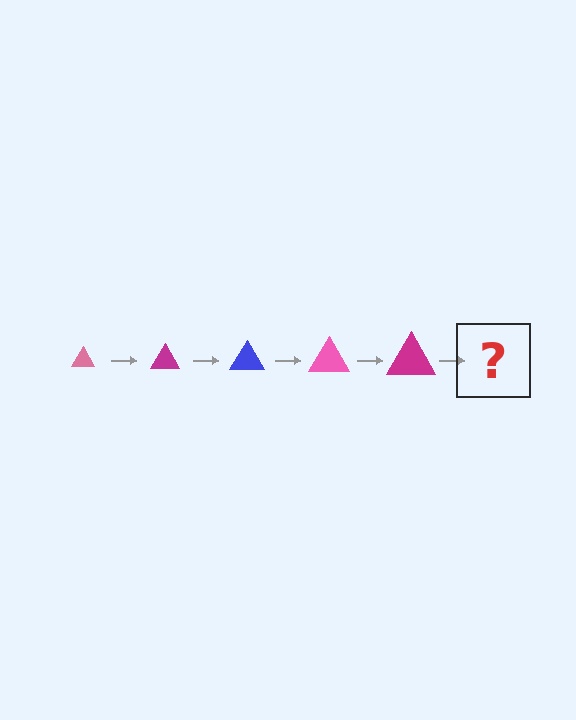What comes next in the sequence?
The next element should be a blue triangle, larger than the previous one.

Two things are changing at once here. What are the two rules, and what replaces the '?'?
The two rules are that the triangle grows larger each step and the color cycles through pink, magenta, and blue. The '?' should be a blue triangle, larger than the previous one.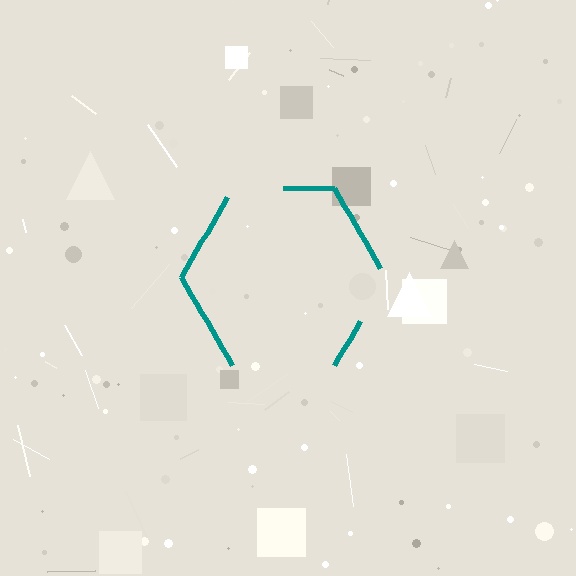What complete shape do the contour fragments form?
The contour fragments form a hexagon.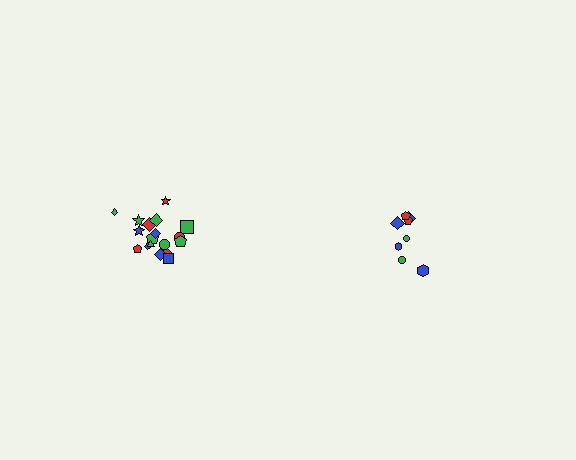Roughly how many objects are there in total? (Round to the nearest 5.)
Roughly 25 objects in total.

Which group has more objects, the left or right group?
The left group.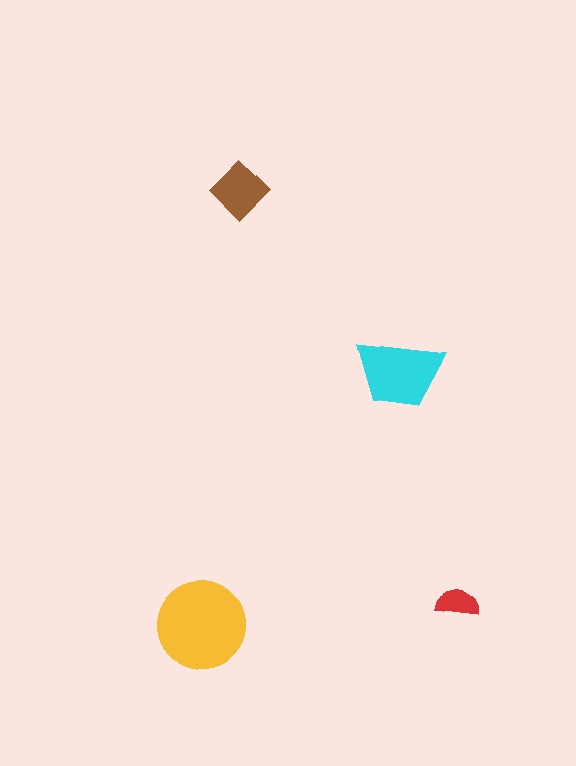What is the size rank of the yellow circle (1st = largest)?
1st.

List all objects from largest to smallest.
The yellow circle, the cyan trapezoid, the brown diamond, the red semicircle.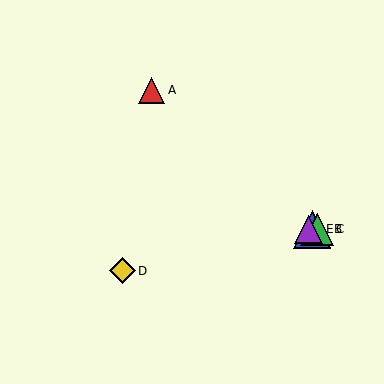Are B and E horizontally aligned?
Yes, both are at y≈229.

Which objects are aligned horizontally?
Objects B, C, E are aligned horizontally.